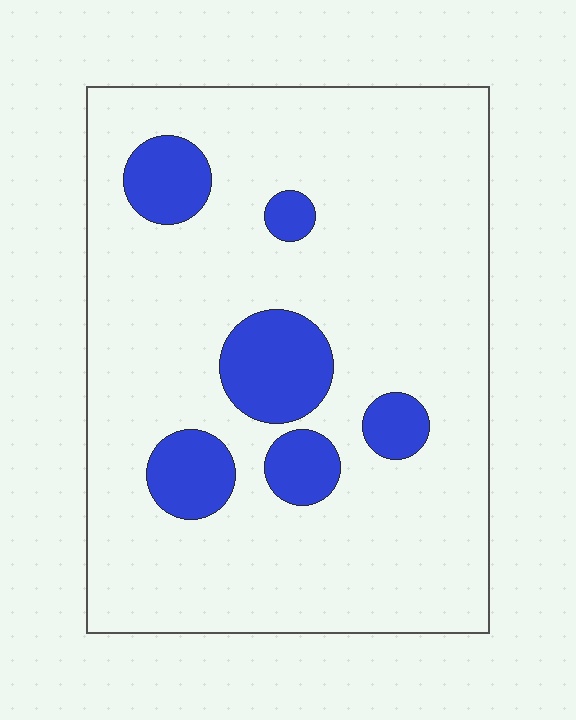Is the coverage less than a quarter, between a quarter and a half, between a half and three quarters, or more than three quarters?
Less than a quarter.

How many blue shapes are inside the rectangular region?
6.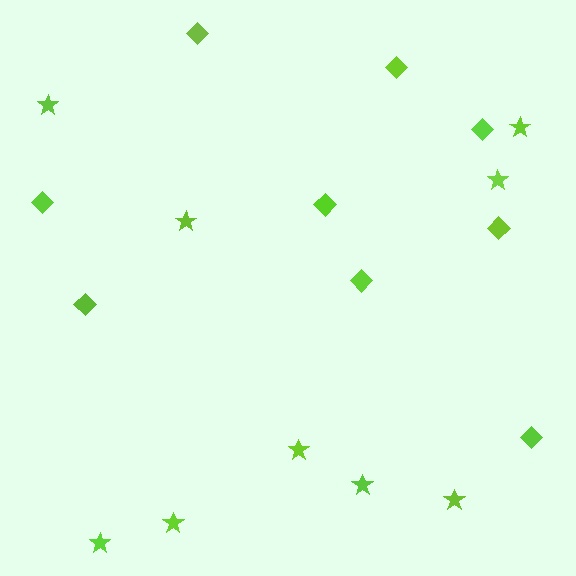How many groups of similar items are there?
There are 2 groups: one group of diamonds (9) and one group of stars (9).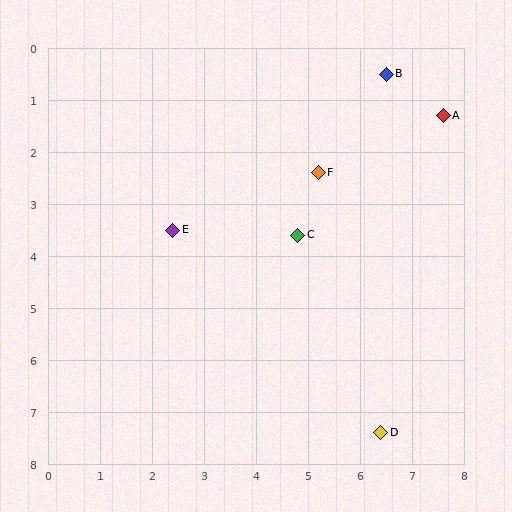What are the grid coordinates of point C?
Point C is at approximately (4.8, 3.6).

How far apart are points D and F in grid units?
Points D and F are about 5.1 grid units apart.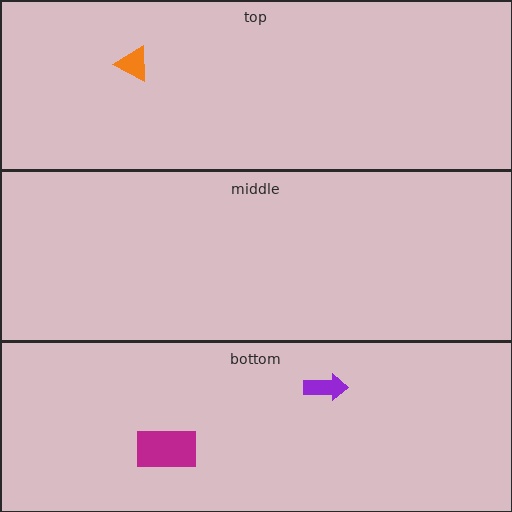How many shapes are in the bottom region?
2.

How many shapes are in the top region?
1.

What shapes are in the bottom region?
The magenta rectangle, the purple arrow.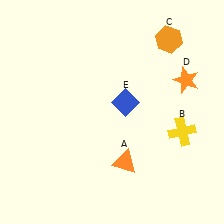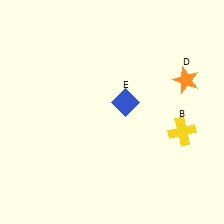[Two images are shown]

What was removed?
The orange triangle (A), the orange hexagon (C) were removed in Image 2.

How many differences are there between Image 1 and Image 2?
There are 2 differences between the two images.